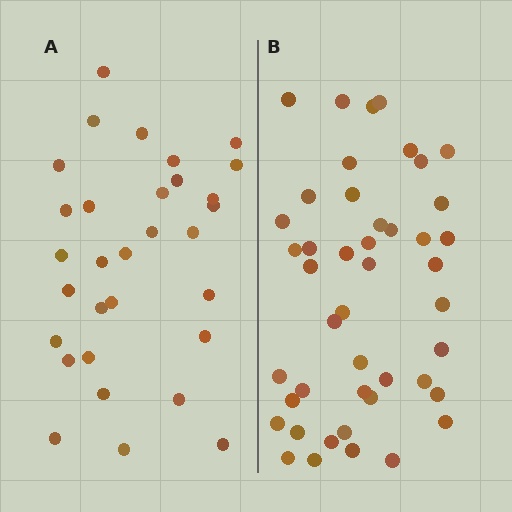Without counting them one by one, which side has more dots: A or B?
Region B (the right region) has more dots.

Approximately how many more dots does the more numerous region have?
Region B has approximately 15 more dots than region A.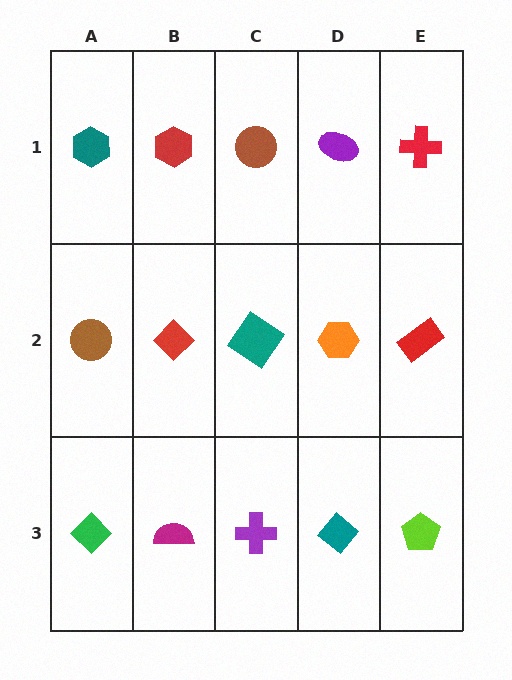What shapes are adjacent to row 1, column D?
An orange hexagon (row 2, column D), a brown circle (row 1, column C), a red cross (row 1, column E).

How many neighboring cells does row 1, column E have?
2.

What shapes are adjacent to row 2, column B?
A red hexagon (row 1, column B), a magenta semicircle (row 3, column B), a brown circle (row 2, column A), a teal diamond (row 2, column C).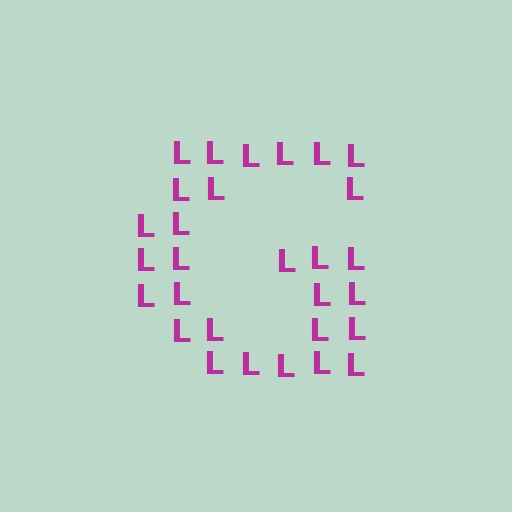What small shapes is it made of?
It is made of small letter L's.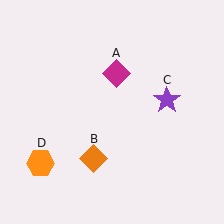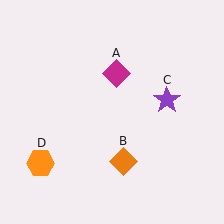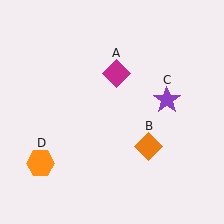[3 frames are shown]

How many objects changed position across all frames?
1 object changed position: orange diamond (object B).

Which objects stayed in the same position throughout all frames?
Magenta diamond (object A) and purple star (object C) and orange hexagon (object D) remained stationary.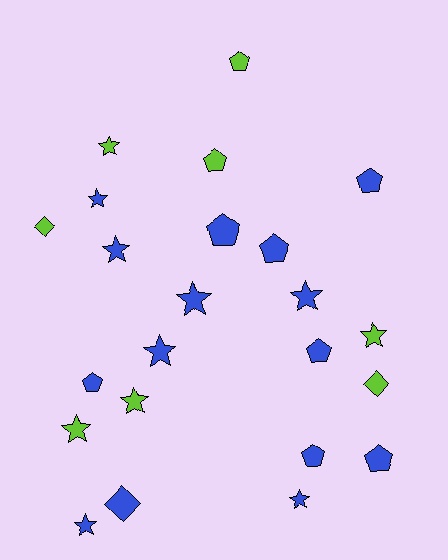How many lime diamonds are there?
There are 2 lime diamonds.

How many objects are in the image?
There are 23 objects.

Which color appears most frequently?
Blue, with 15 objects.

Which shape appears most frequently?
Star, with 11 objects.